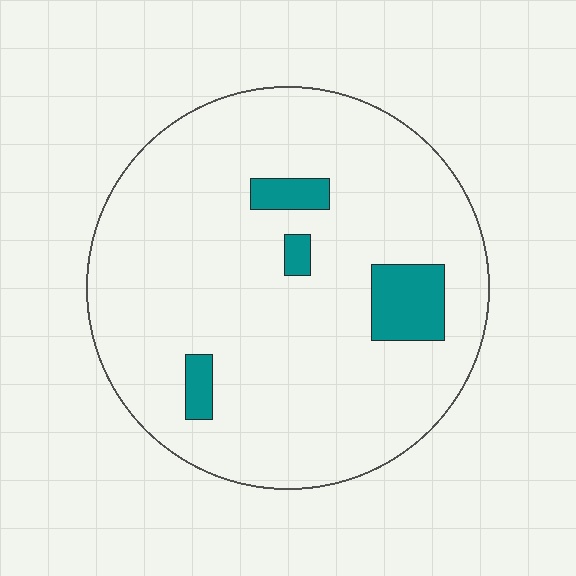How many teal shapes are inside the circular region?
4.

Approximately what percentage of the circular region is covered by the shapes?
Approximately 10%.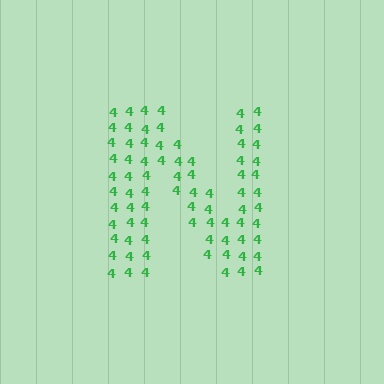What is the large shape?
The large shape is the letter N.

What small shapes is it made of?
It is made of small digit 4's.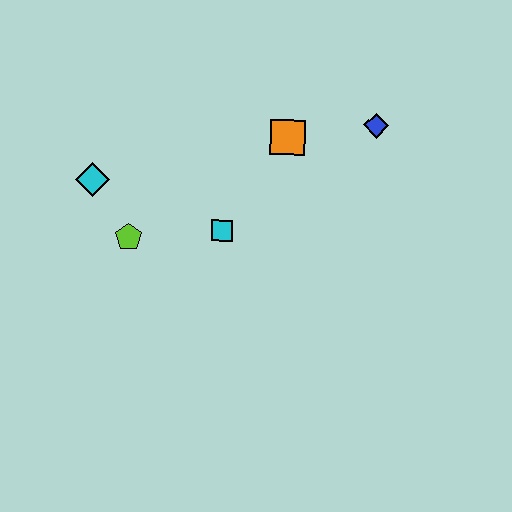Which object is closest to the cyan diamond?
The lime pentagon is closest to the cyan diamond.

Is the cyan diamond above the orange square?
No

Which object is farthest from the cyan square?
The blue diamond is farthest from the cyan square.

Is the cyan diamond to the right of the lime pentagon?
No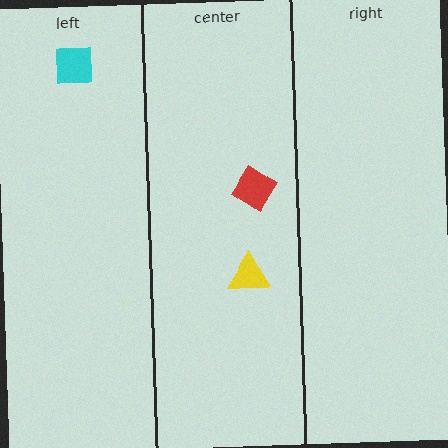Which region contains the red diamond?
The center region.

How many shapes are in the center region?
2.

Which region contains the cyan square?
The left region.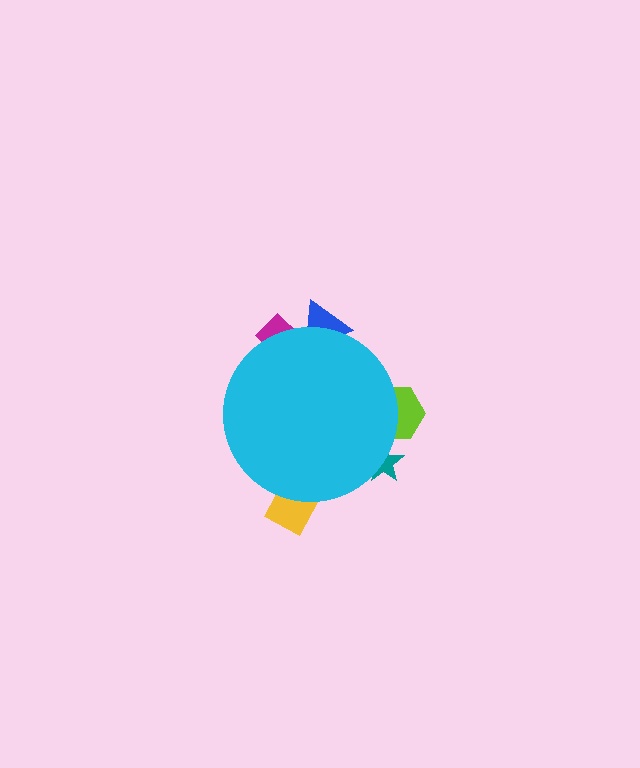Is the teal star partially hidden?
Yes, the teal star is partially hidden behind the cyan circle.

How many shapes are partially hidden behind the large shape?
5 shapes are partially hidden.